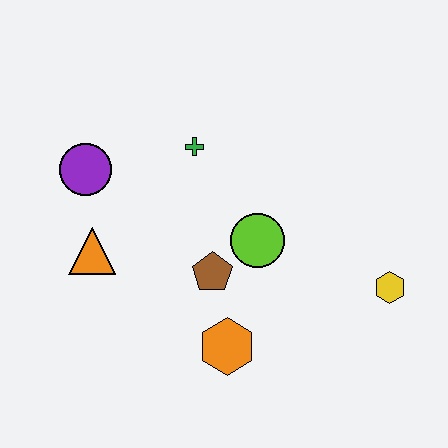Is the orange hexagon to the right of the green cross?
Yes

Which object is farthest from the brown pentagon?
The yellow hexagon is farthest from the brown pentagon.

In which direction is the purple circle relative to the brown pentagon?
The purple circle is to the left of the brown pentagon.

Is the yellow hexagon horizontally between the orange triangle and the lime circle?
No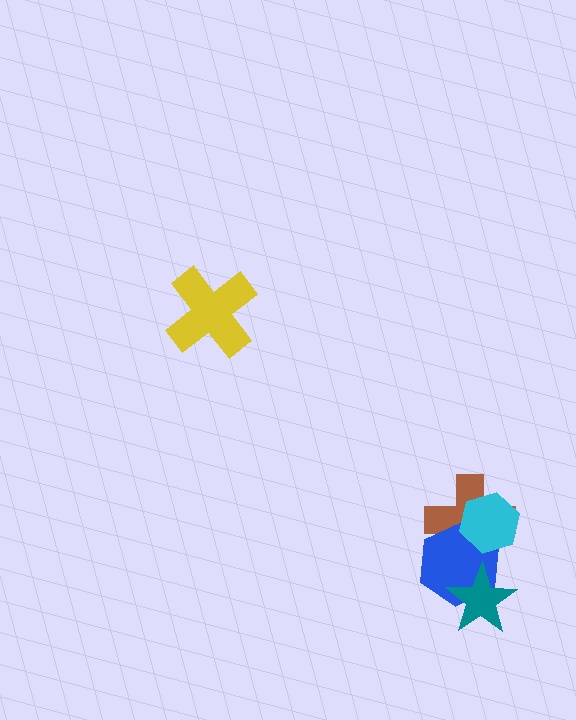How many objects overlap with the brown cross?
2 objects overlap with the brown cross.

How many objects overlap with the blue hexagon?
3 objects overlap with the blue hexagon.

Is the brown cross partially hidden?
Yes, it is partially covered by another shape.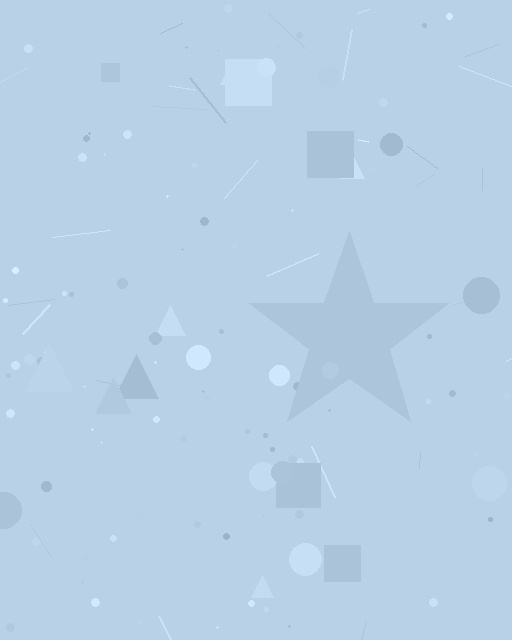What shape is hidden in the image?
A star is hidden in the image.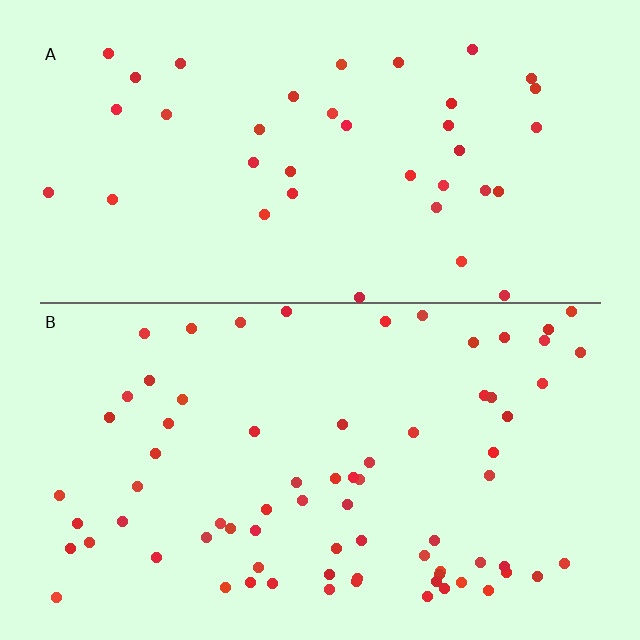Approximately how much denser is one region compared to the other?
Approximately 2.0× — region B over region A.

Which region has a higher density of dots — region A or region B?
B (the bottom).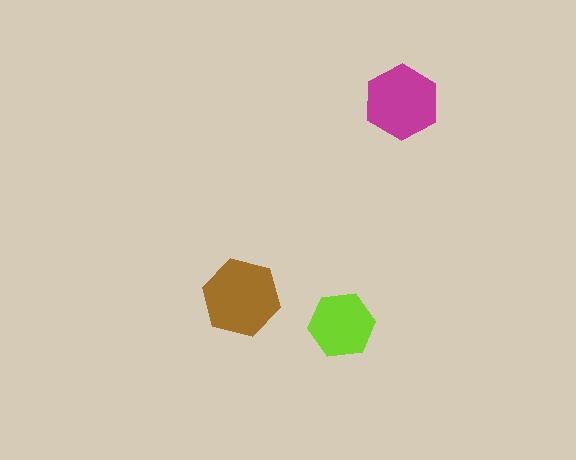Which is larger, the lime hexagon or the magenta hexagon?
The magenta one.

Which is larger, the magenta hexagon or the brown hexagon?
The brown one.